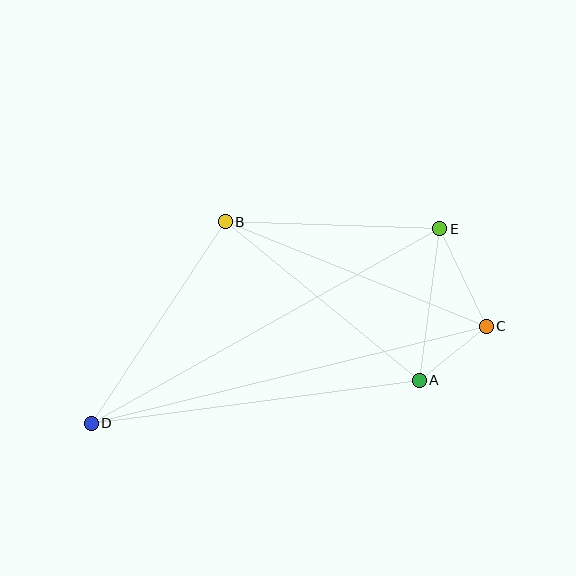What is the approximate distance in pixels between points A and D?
The distance between A and D is approximately 331 pixels.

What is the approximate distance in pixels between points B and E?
The distance between B and E is approximately 214 pixels.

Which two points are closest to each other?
Points A and C are closest to each other.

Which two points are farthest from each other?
Points C and D are farthest from each other.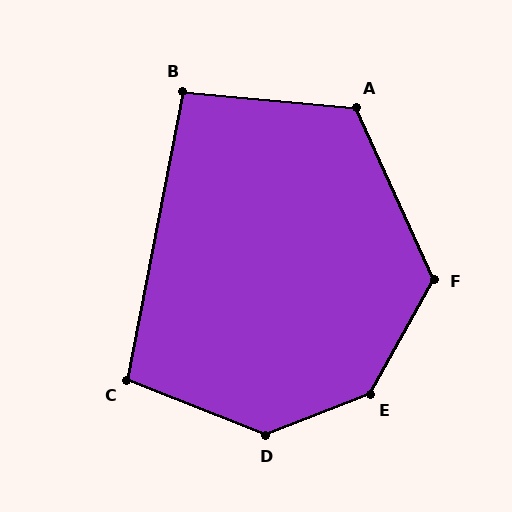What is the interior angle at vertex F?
Approximately 127 degrees (obtuse).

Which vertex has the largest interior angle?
E, at approximately 140 degrees.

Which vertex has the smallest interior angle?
B, at approximately 96 degrees.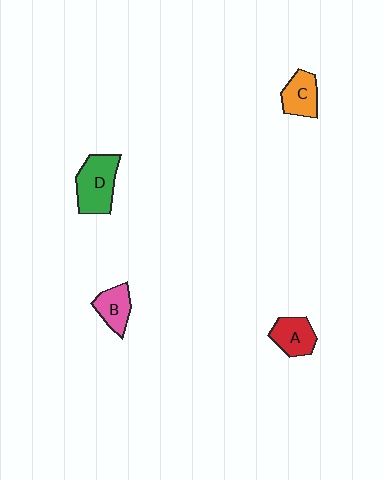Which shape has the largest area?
Shape D (green).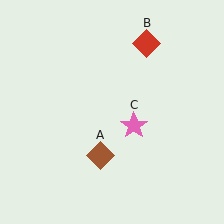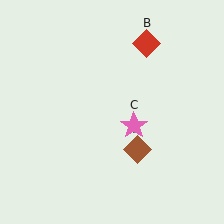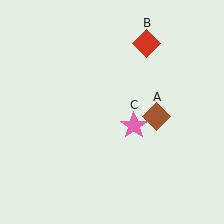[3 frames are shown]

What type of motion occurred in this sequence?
The brown diamond (object A) rotated counterclockwise around the center of the scene.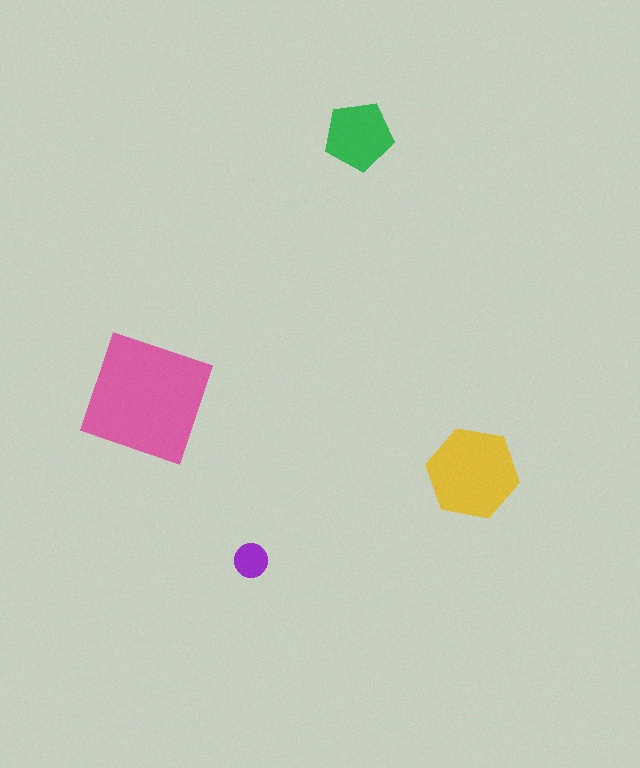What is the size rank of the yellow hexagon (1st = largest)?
2nd.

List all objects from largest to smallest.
The pink square, the yellow hexagon, the green pentagon, the purple circle.